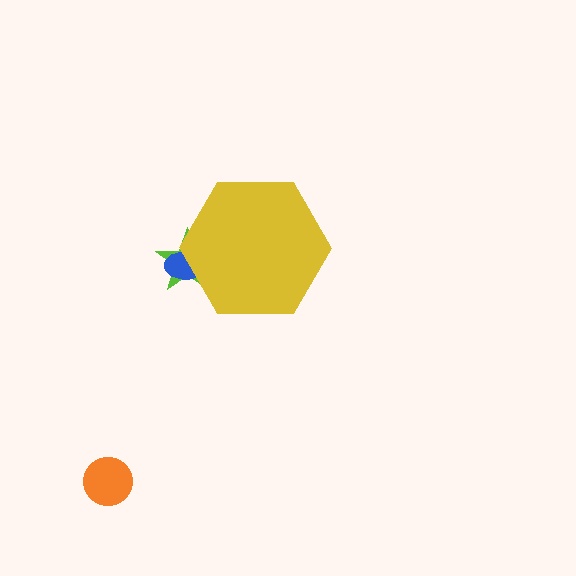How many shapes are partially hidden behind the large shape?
2 shapes are partially hidden.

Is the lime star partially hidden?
Yes, the lime star is partially hidden behind the yellow hexagon.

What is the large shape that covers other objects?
A yellow hexagon.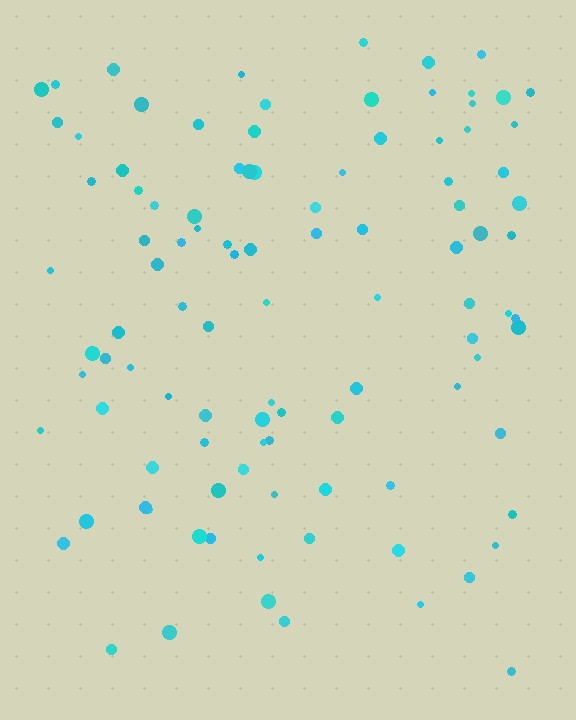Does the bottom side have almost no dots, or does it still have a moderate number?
Still a moderate number, just noticeably fewer than the top.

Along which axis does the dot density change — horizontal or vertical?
Vertical.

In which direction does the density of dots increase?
From bottom to top, with the top side densest.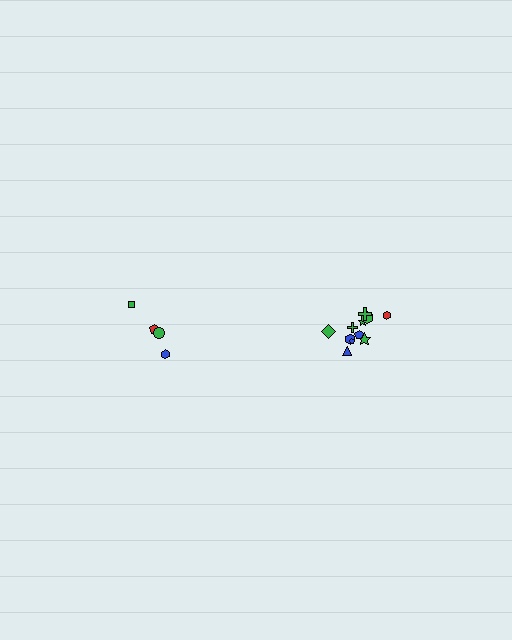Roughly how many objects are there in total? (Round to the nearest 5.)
Roughly 15 objects in total.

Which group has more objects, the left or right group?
The right group.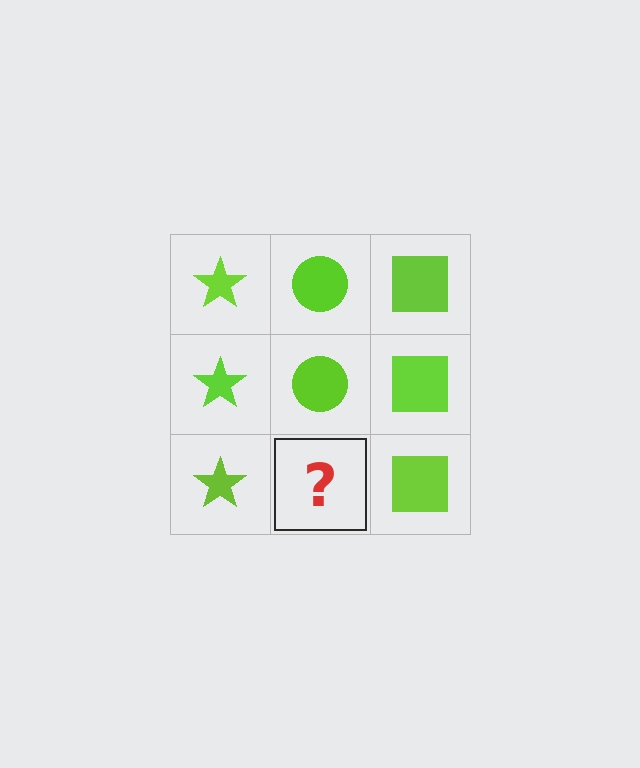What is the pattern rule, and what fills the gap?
The rule is that each column has a consistent shape. The gap should be filled with a lime circle.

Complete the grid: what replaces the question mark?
The question mark should be replaced with a lime circle.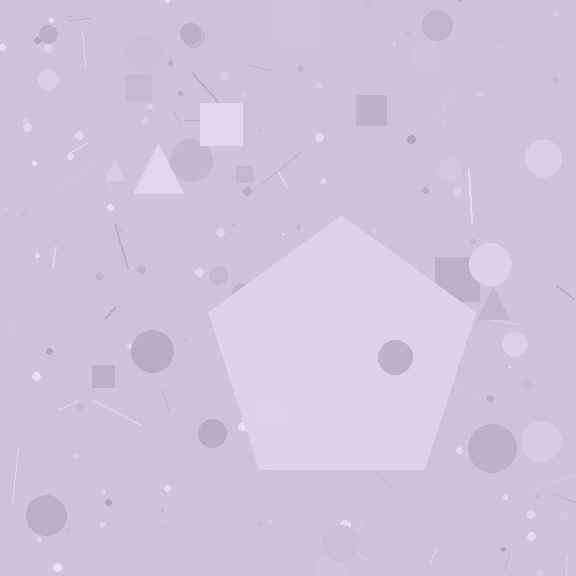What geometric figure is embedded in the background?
A pentagon is embedded in the background.